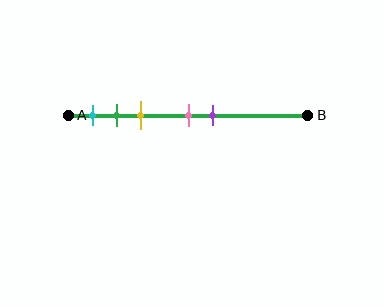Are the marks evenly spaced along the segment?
No, the marks are not evenly spaced.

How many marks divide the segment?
There are 5 marks dividing the segment.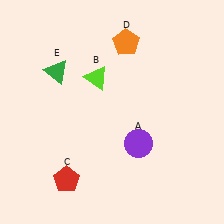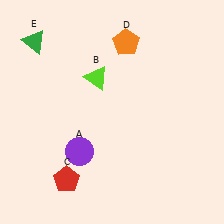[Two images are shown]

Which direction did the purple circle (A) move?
The purple circle (A) moved left.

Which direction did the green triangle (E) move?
The green triangle (E) moved up.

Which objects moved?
The objects that moved are: the purple circle (A), the green triangle (E).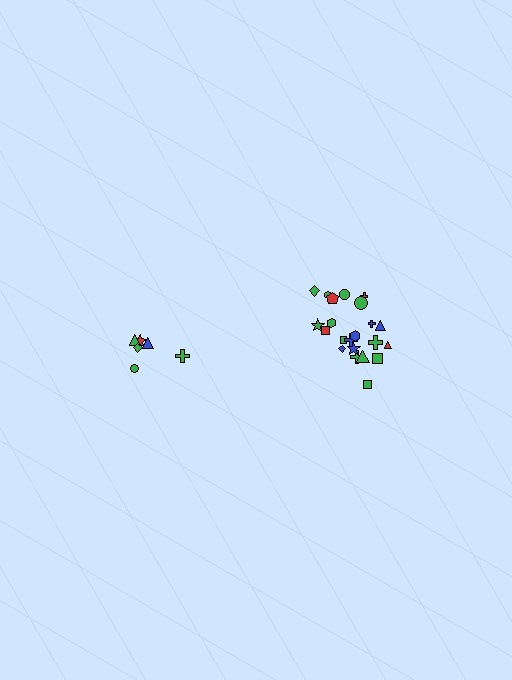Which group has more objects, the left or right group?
The right group.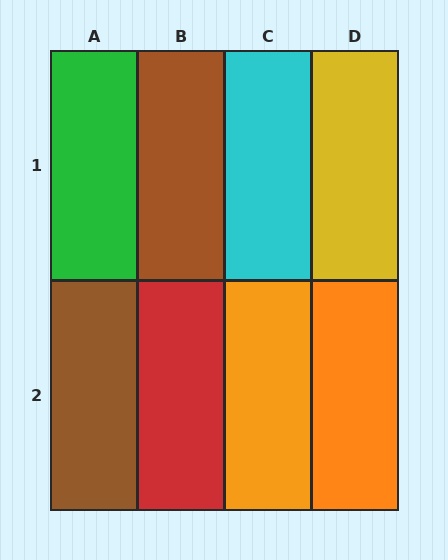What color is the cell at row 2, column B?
Red.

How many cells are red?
1 cell is red.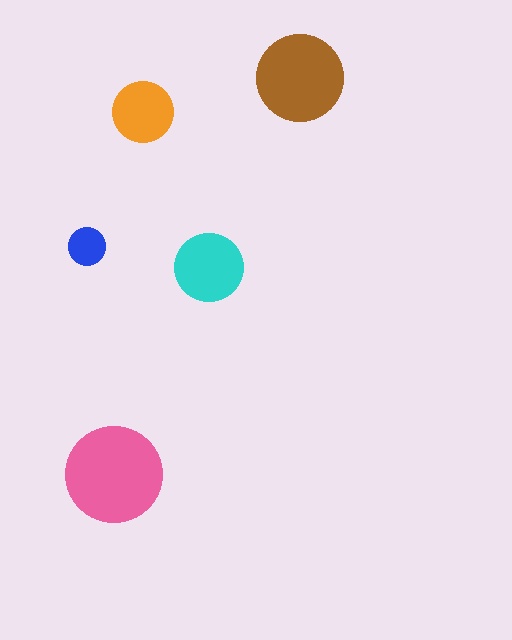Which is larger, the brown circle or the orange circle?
The brown one.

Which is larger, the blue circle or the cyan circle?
The cyan one.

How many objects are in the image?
There are 5 objects in the image.